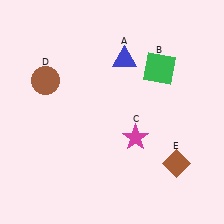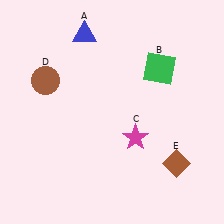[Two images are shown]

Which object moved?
The blue triangle (A) moved left.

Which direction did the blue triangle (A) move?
The blue triangle (A) moved left.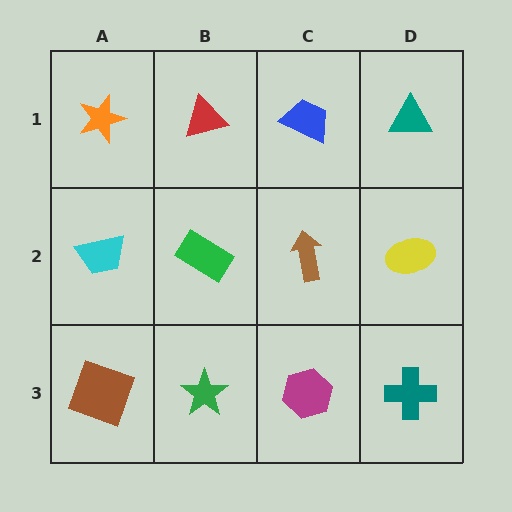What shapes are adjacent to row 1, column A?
A cyan trapezoid (row 2, column A), a red triangle (row 1, column B).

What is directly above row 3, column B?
A green rectangle.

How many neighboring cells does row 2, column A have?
3.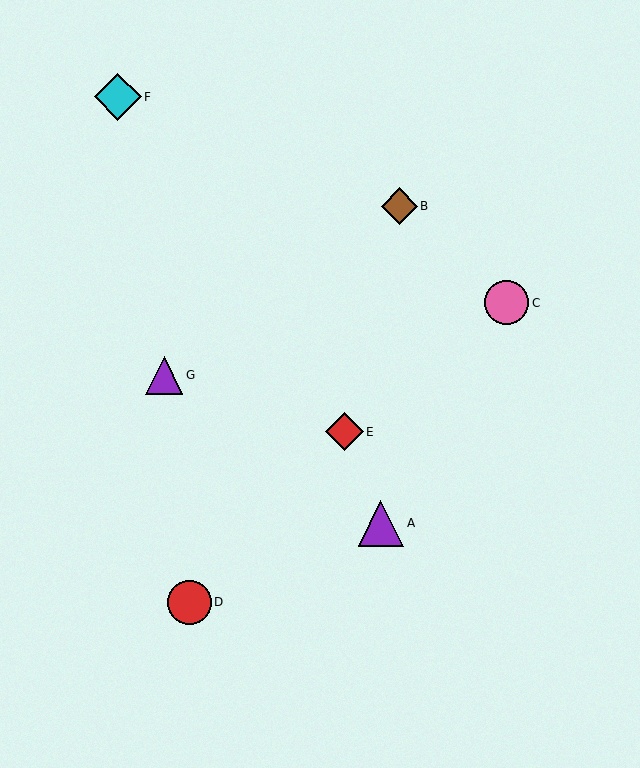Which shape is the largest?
The cyan diamond (labeled F) is the largest.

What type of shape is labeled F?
Shape F is a cyan diamond.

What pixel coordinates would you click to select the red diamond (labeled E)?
Click at (344, 432) to select the red diamond E.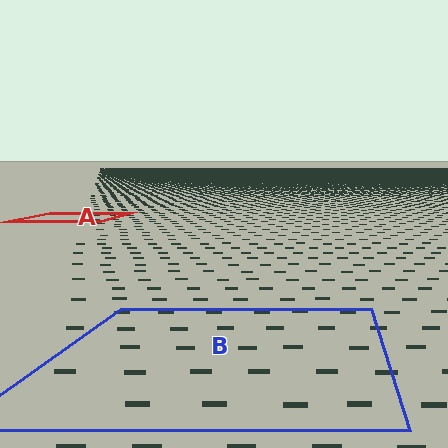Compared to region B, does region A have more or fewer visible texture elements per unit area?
Region A has more texture elements per unit area — they are packed more densely because it is farther away.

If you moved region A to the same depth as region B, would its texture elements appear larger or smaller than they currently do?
They would appear larger. At a closer depth, the same texture elements are projected at a bigger on-screen size.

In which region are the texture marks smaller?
The texture marks are smaller in region A, because it is farther away.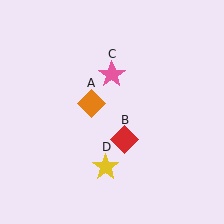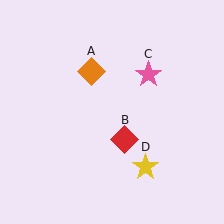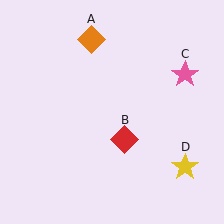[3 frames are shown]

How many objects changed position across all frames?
3 objects changed position: orange diamond (object A), pink star (object C), yellow star (object D).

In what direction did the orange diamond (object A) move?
The orange diamond (object A) moved up.